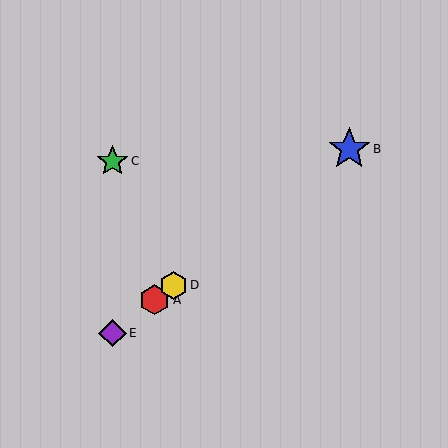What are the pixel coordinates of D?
Object D is at (174, 285).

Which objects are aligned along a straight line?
Objects A, B, D, E are aligned along a straight line.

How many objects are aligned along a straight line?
4 objects (A, B, D, E) are aligned along a straight line.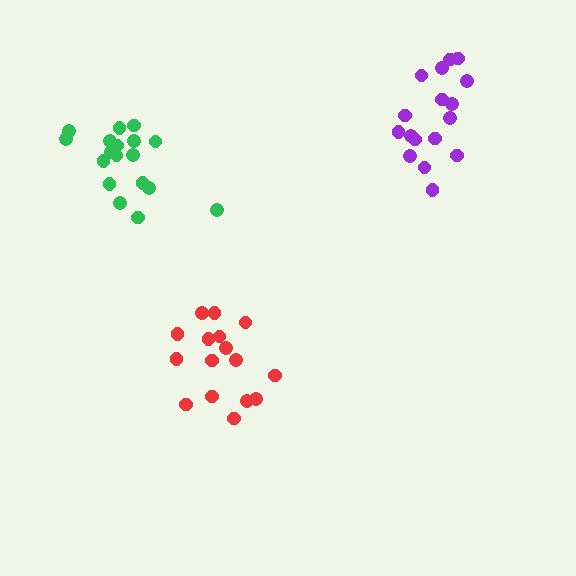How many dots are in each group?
Group 1: 18 dots, Group 2: 16 dots, Group 3: 17 dots (51 total).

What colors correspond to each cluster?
The clusters are colored: green, red, purple.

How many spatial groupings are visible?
There are 3 spatial groupings.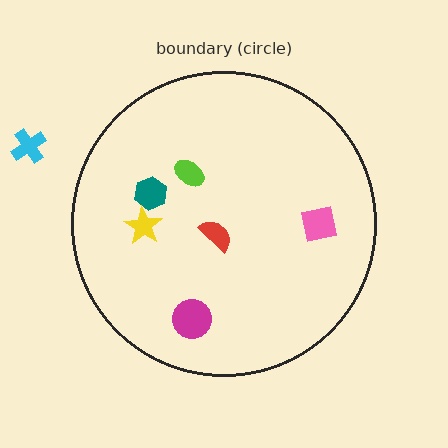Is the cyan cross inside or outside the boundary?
Outside.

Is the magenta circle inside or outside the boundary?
Inside.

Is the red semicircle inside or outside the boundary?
Inside.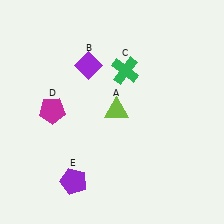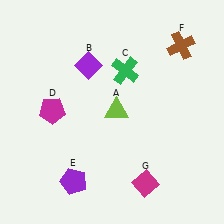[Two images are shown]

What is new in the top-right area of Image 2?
A brown cross (F) was added in the top-right area of Image 2.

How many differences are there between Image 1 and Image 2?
There are 2 differences between the two images.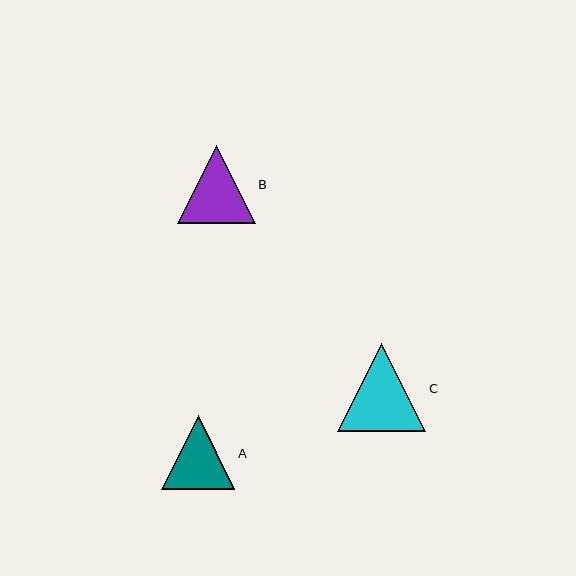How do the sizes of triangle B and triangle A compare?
Triangle B and triangle A are approximately the same size.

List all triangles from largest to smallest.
From largest to smallest: C, B, A.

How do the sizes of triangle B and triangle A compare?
Triangle B and triangle A are approximately the same size.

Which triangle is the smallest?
Triangle A is the smallest with a size of approximately 73 pixels.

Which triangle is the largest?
Triangle C is the largest with a size of approximately 88 pixels.